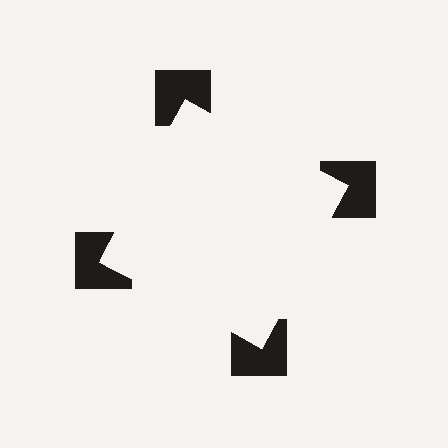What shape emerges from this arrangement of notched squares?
An illusory square — its edges are inferred from the aligned wedge cuts in the notched squares, not physically drawn.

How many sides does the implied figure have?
4 sides.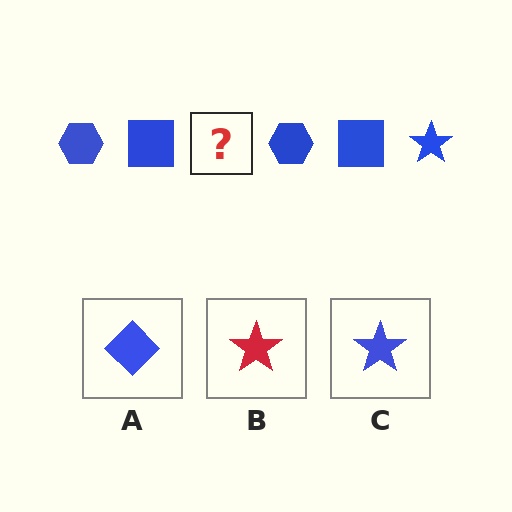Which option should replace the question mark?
Option C.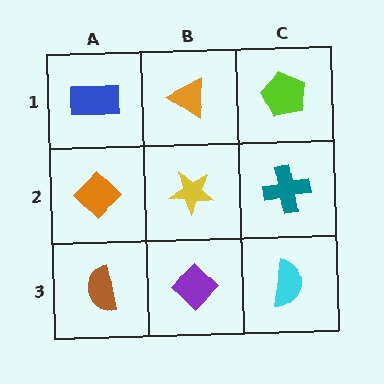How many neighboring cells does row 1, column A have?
2.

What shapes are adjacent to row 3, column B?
A yellow star (row 2, column B), a brown semicircle (row 3, column A), a cyan semicircle (row 3, column C).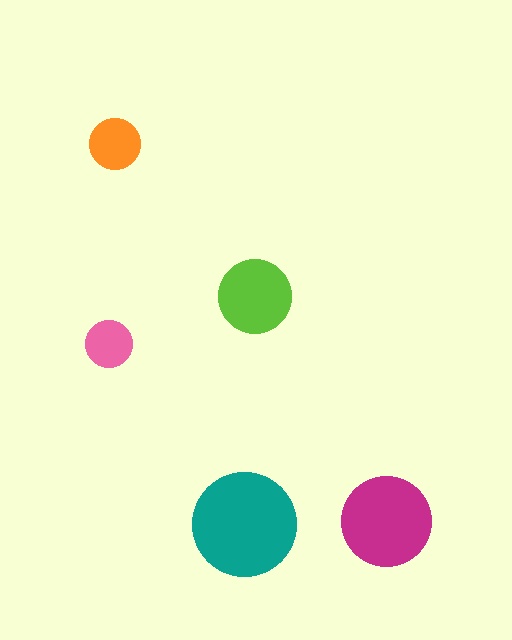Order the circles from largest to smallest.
the teal one, the magenta one, the lime one, the orange one, the pink one.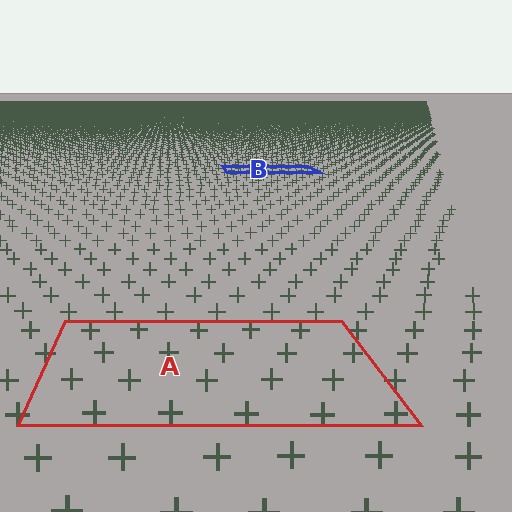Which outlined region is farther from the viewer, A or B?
Region B is farther from the viewer — the texture elements inside it appear smaller and more densely packed.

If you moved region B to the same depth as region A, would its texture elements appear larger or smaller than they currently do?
They would appear larger. At a closer depth, the same texture elements are projected at a bigger on-screen size.